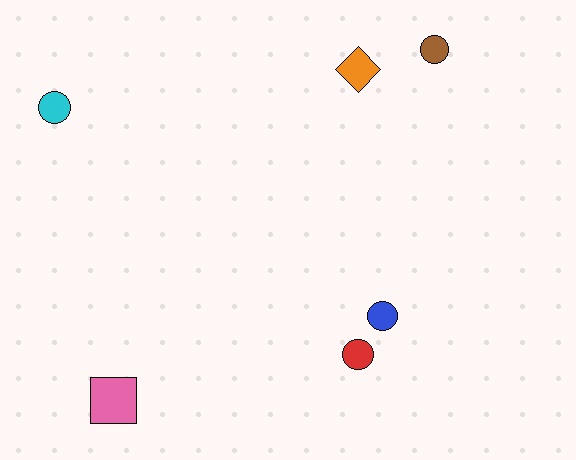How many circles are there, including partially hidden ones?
There are 4 circles.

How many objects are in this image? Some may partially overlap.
There are 6 objects.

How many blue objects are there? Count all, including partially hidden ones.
There is 1 blue object.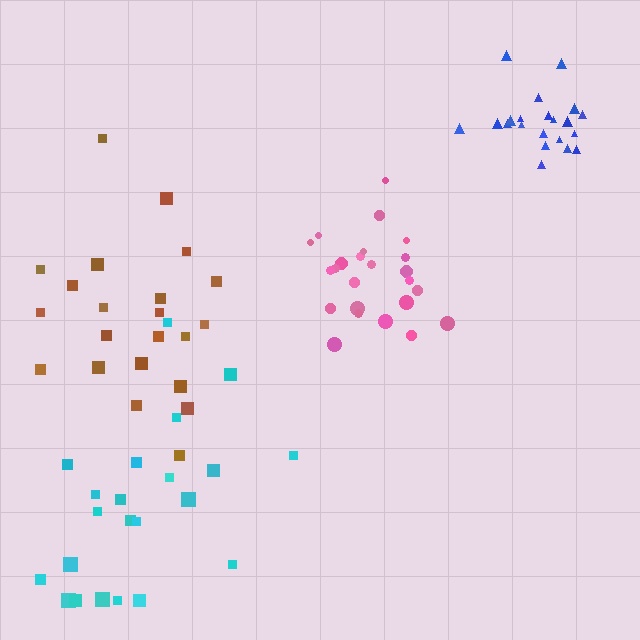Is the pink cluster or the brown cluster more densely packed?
Pink.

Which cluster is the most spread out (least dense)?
Cyan.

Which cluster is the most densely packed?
Blue.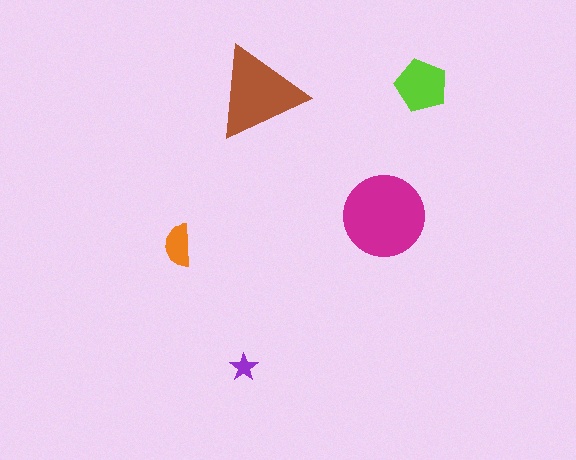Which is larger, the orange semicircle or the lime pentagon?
The lime pentagon.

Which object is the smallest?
The purple star.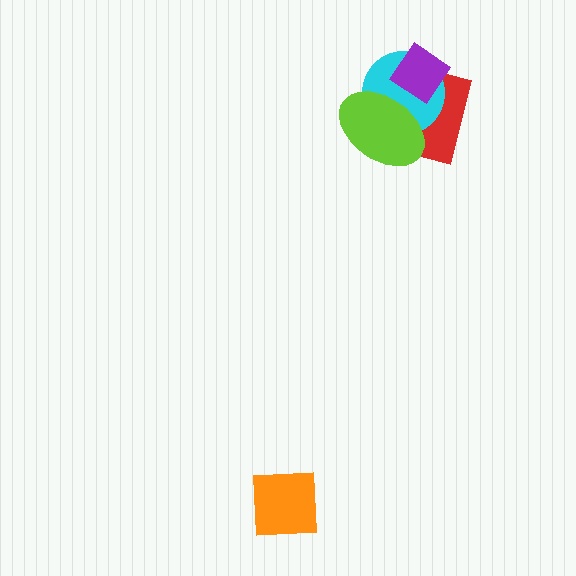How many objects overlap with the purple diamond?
3 objects overlap with the purple diamond.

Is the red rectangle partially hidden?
Yes, it is partially covered by another shape.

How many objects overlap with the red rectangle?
3 objects overlap with the red rectangle.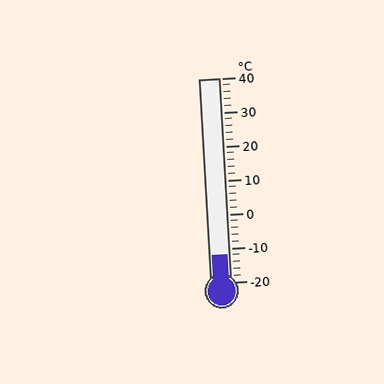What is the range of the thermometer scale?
The thermometer scale ranges from -20°C to 40°C.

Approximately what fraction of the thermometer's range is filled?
The thermometer is filled to approximately 15% of its range.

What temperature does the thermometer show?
The thermometer shows approximately -12°C.